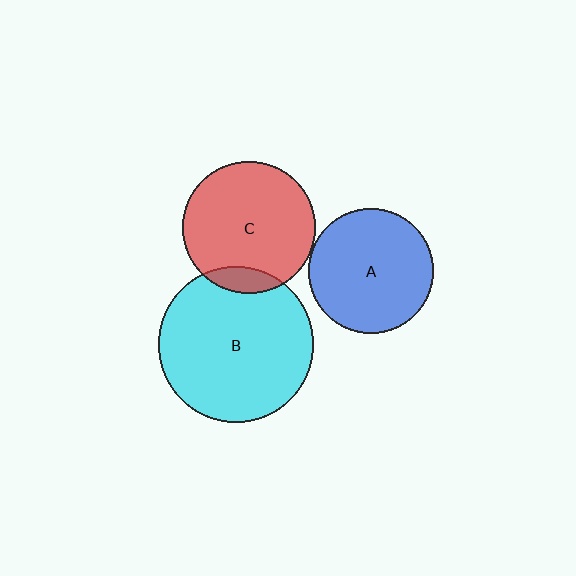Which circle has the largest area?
Circle B (cyan).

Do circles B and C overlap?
Yes.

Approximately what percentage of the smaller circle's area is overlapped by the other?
Approximately 10%.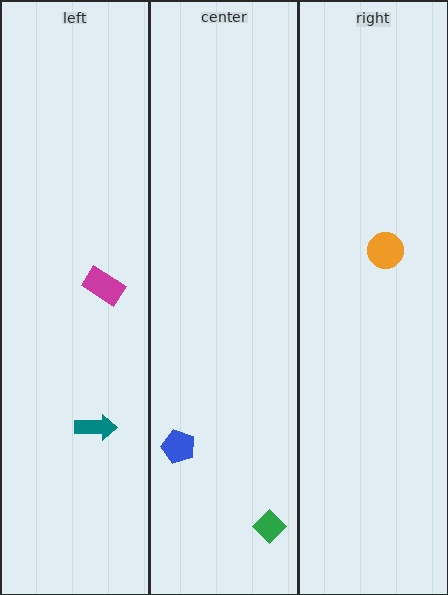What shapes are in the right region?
The orange circle.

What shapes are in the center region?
The blue pentagon, the green diamond.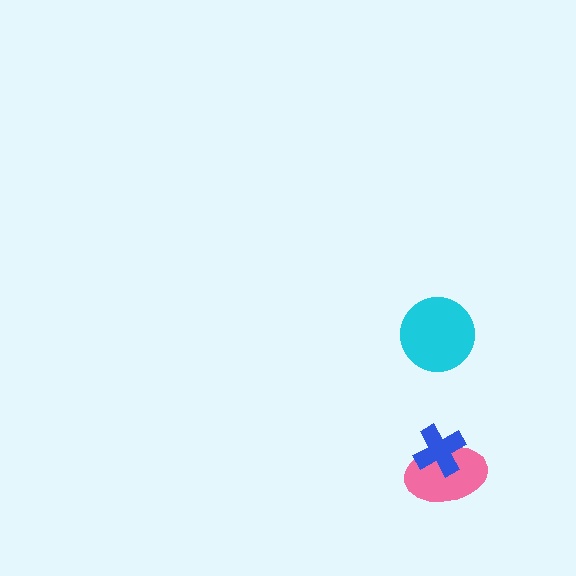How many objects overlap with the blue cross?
1 object overlaps with the blue cross.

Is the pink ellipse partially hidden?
Yes, it is partially covered by another shape.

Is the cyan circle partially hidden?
No, no other shape covers it.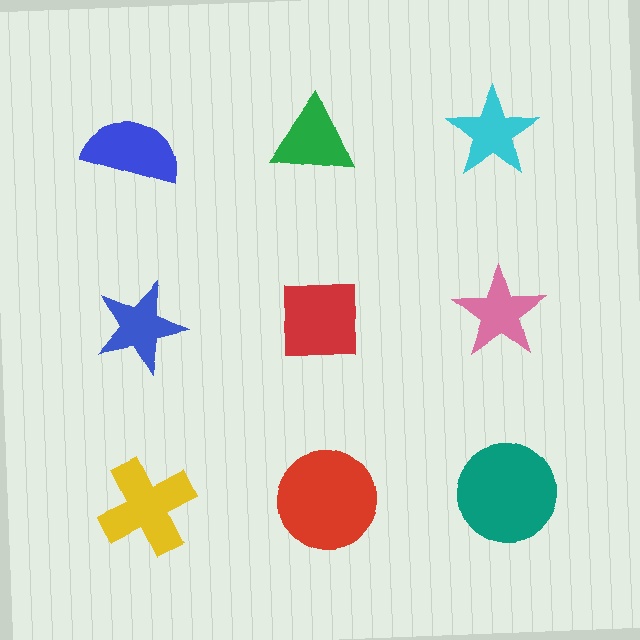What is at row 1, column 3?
A cyan star.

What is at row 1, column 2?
A green triangle.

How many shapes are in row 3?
3 shapes.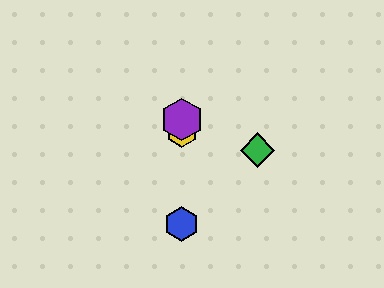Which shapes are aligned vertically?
The red diamond, the blue hexagon, the yellow hexagon, the purple hexagon are aligned vertically.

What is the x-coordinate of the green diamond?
The green diamond is at x≈257.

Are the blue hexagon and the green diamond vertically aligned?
No, the blue hexagon is at x≈182 and the green diamond is at x≈257.